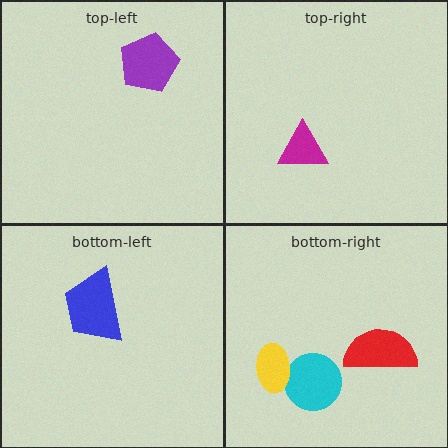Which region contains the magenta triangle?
The top-right region.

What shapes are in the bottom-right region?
The cyan circle, the red semicircle, the yellow ellipse.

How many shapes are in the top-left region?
1.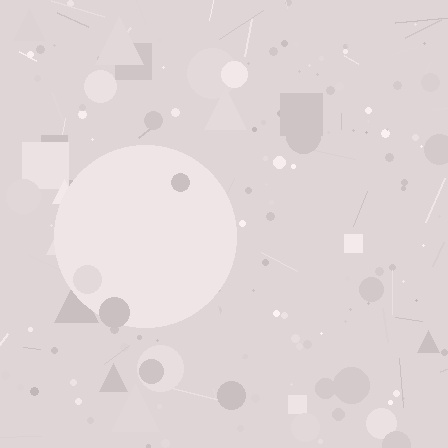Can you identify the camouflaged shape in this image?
The camouflaged shape is a circle.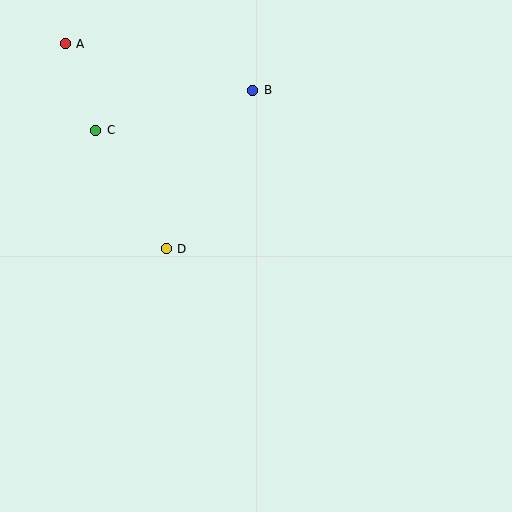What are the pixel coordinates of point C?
Point C is at (96, 130).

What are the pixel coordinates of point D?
Point D is at (166, 249).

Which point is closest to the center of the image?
Point D at (166, 249) is closest to the center.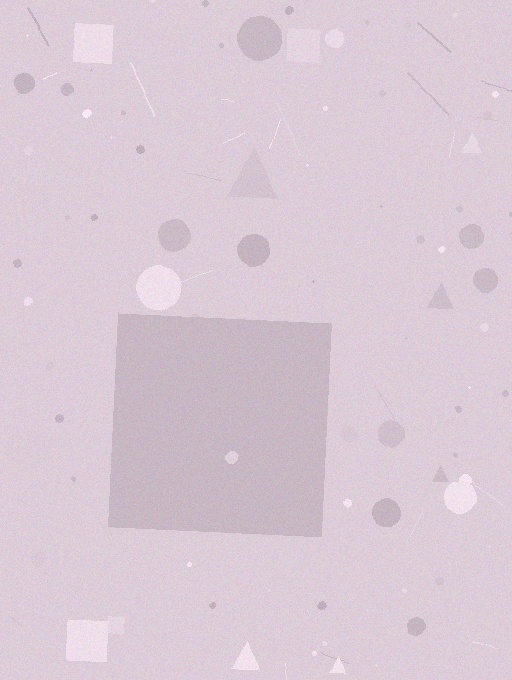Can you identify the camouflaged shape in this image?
The camouflaged shape is a square.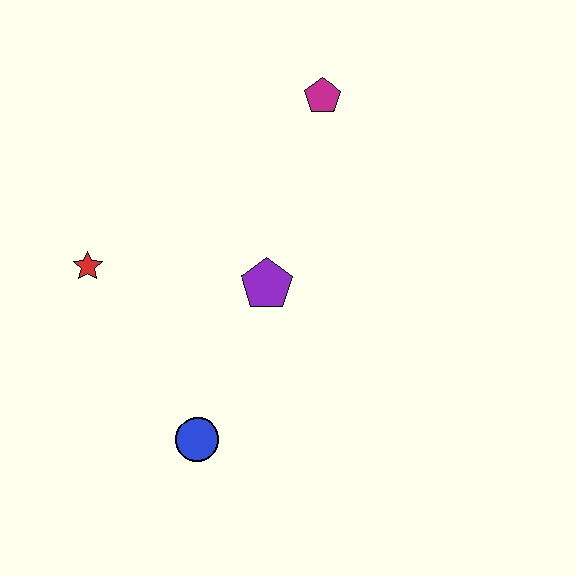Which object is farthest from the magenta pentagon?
The blue circle is farthest from the magenta pentagon.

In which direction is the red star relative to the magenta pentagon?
The red star is to the left of the magenta pentagon.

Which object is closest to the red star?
The purple pentagon is closest to the red star.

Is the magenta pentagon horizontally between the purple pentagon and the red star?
No